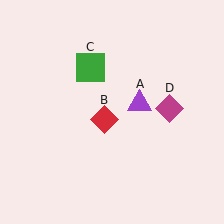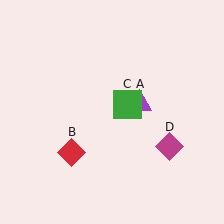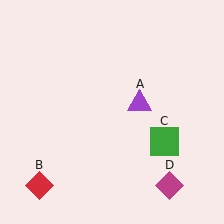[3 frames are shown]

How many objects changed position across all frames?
3 objects changed position: red diamond (object B), green square (object C), magenta diamond (object D).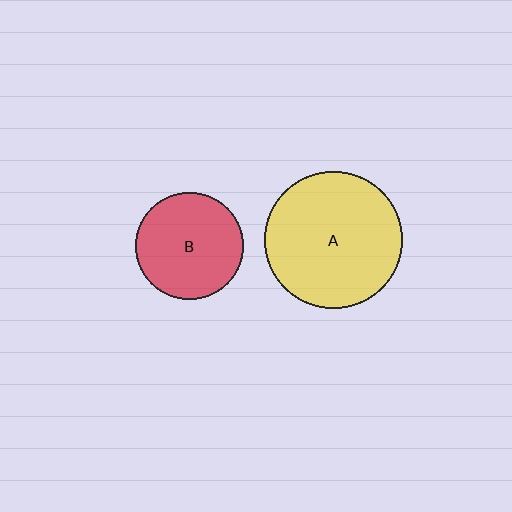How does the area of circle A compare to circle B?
Approximately 1.6 times.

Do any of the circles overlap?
No, none of the circles overlap.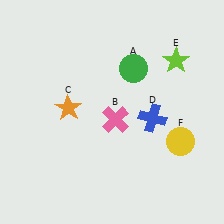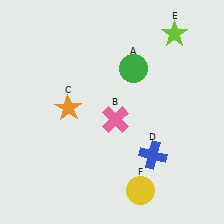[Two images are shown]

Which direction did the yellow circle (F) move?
The yellow circle (F) moved down.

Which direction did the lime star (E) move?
The lime star (E) moved up.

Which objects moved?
The objects that moved are: the blue cross (D), the lime star (E), the yellow circle (F).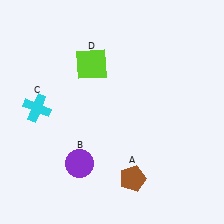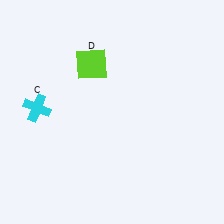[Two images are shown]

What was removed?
The purple circle (B), the brown pentagon (A) were removed in Image 2.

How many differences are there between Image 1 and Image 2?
There are 2 differences between the two images.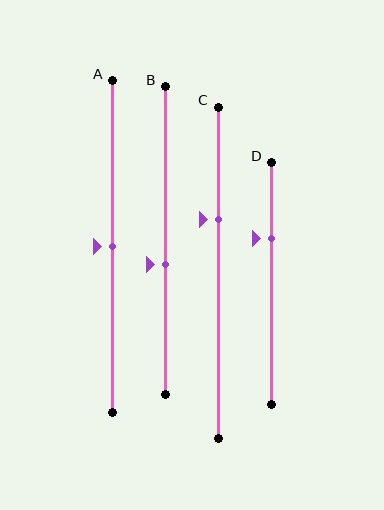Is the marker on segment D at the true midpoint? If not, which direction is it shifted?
No, the marker on segment D is shifted upward by about 19% of the segment length.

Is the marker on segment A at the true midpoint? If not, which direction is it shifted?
Yes, the marker on segment A is at the true midpoint.